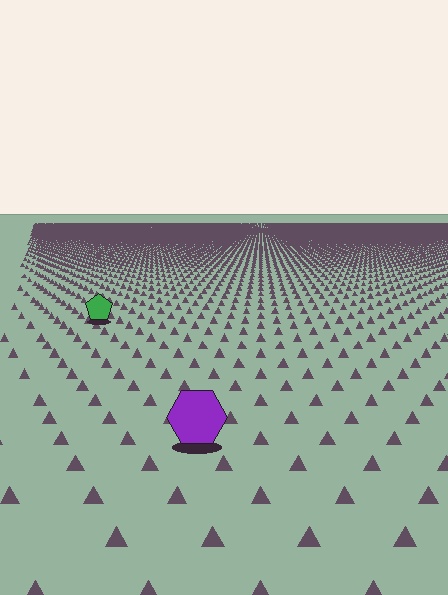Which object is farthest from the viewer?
The green pentagon is farthest from the viewer. It appears smaller and the ground texture around it is denser.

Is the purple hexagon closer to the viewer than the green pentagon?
Yes. The purple hexagon is closer — you can tell from the texture gradient: the ground texture is coarser near it.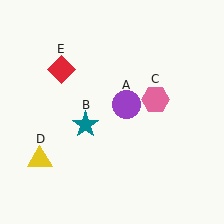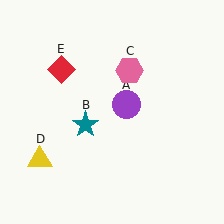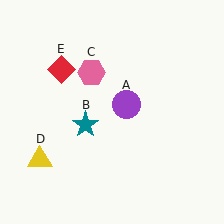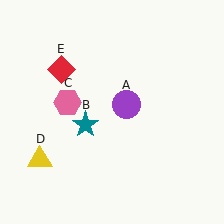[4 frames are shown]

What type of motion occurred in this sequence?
The pink hexagon (object C) rotated counterclockwise around the center of the scene.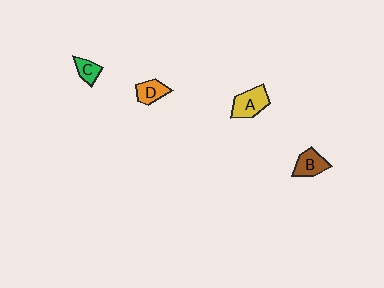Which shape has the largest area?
Shape A (yellow).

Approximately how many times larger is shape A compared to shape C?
Approximately 1.8 times.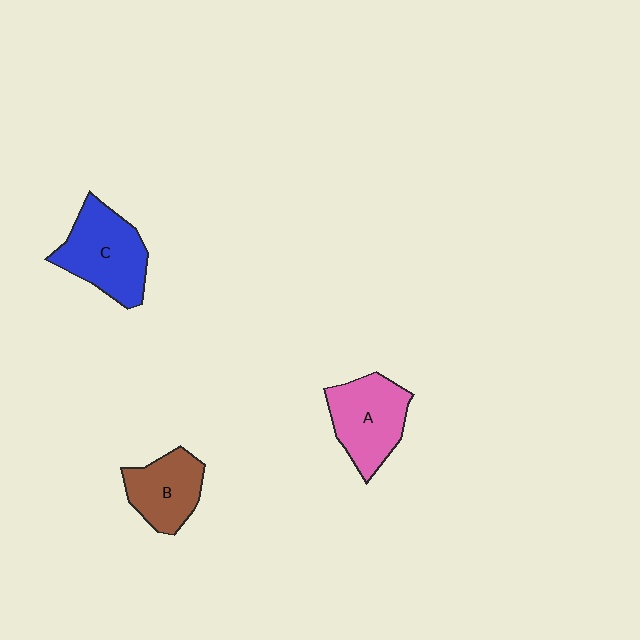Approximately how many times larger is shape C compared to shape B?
Approximately 1.3 times.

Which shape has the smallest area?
Shape B (brown).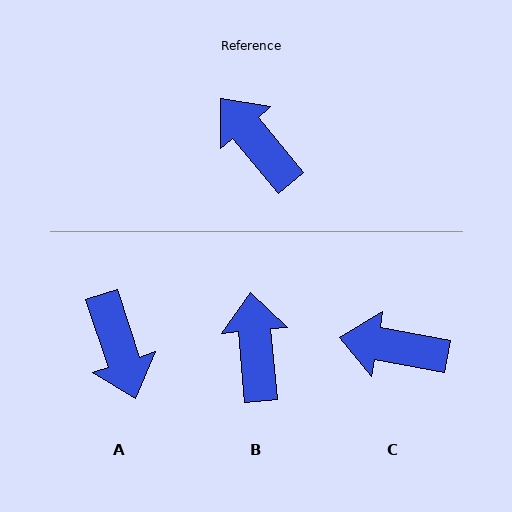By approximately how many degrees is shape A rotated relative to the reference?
Approximately 159 degrees counter-clockwise.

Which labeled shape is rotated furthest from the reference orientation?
A, about 159 degrees away.